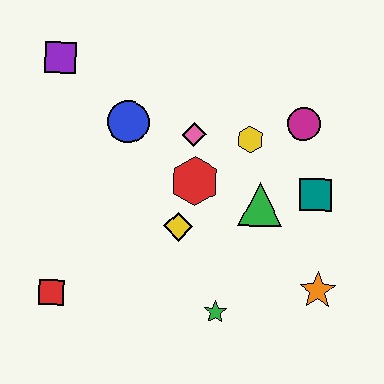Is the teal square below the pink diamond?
Yes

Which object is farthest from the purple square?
The orange star is farthest from the purple square.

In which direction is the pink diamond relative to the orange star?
The pink diamond is above the orange star.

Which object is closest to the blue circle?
The pink diamond is closest to the blue circle.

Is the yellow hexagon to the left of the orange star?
Yes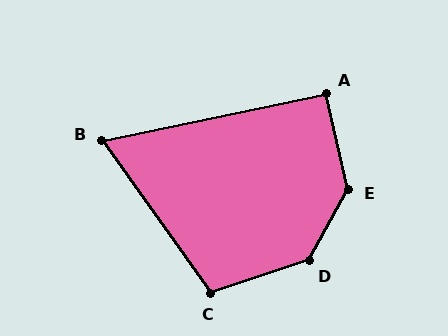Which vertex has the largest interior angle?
E, at approximately 138 degrees.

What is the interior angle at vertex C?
Approximately 107 degrees (obtuse).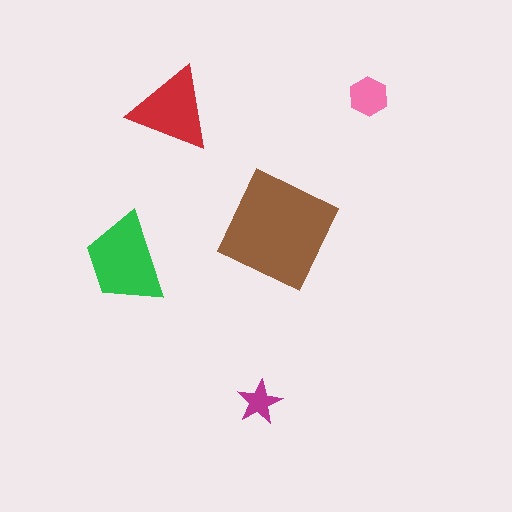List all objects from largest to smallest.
The brown square, the green trapezoid, the red triangle, the pink hexagon, the magenta star.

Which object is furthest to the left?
The green trapezoid is leftmost.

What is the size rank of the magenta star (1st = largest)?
5th.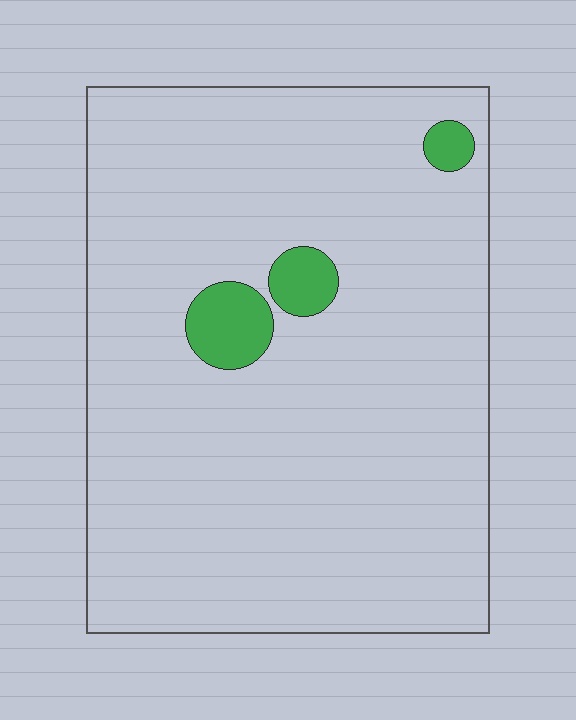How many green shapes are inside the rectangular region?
3.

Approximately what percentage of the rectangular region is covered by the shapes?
Approximately 5%.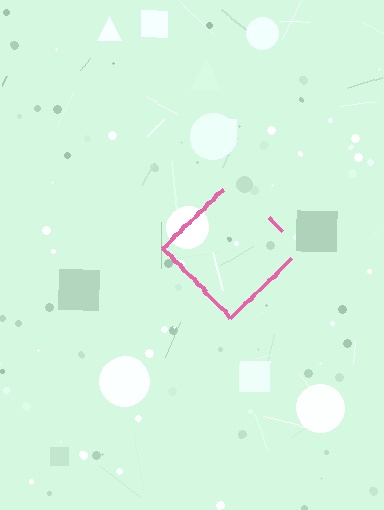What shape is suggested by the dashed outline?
The dashed outline suggests a diamond.